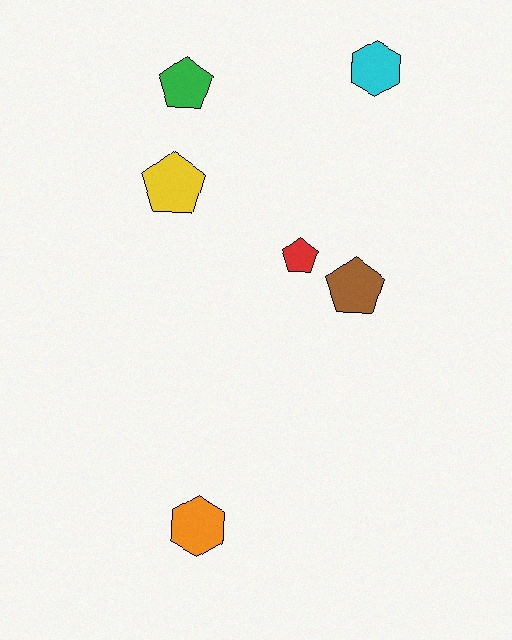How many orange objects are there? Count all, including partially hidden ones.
There is 1 orange object.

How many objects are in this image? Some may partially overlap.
There are 6 objects.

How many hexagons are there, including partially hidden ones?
There are 2 hexagons.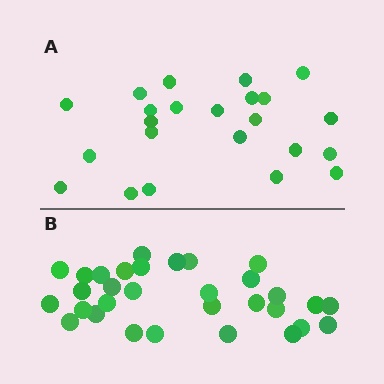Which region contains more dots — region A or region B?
Region B (the bottom region) has more dots.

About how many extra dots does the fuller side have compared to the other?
Region B has roughly 8 or so more dots than region A.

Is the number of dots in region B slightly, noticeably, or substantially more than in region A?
Region B has noticeably more, but not dramatically so. The ratio is roughly 1.3 to 1.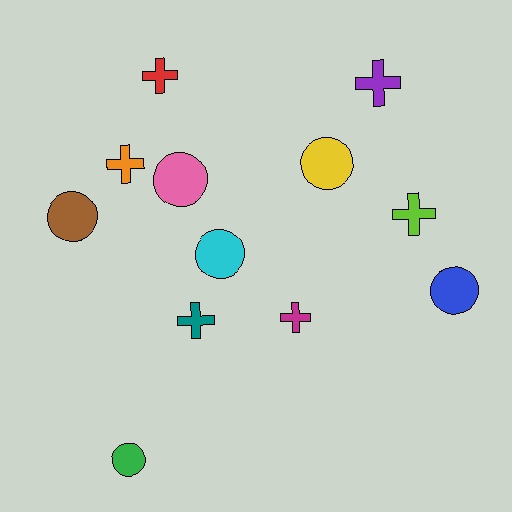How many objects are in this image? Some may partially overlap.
There are 12 objects.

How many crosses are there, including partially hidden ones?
There are 6 crosses.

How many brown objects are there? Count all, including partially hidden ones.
There is 1 brown object.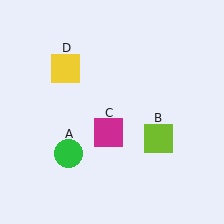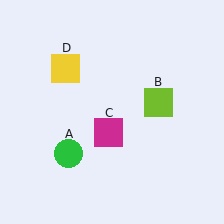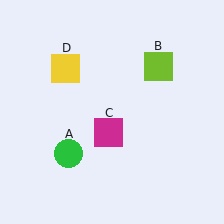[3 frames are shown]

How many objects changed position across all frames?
1 object changed position: lime square (object B).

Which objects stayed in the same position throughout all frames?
Green circle (object A) and magenta square (object C) and yellow square (object D) remained stationary.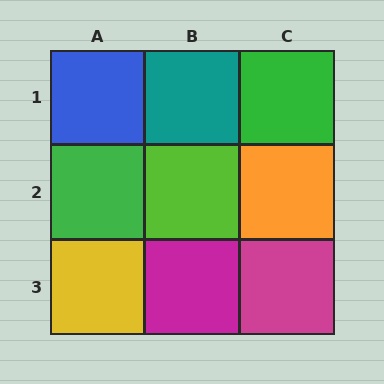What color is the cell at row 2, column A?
Green.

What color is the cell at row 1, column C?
Green.